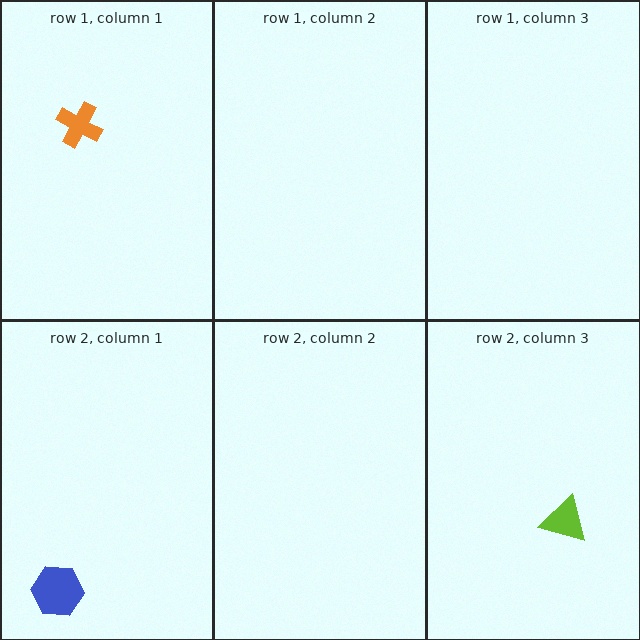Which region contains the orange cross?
The row 1, column 1 region.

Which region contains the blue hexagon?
The row 2, column 1 region.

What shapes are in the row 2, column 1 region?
The blue hexagon.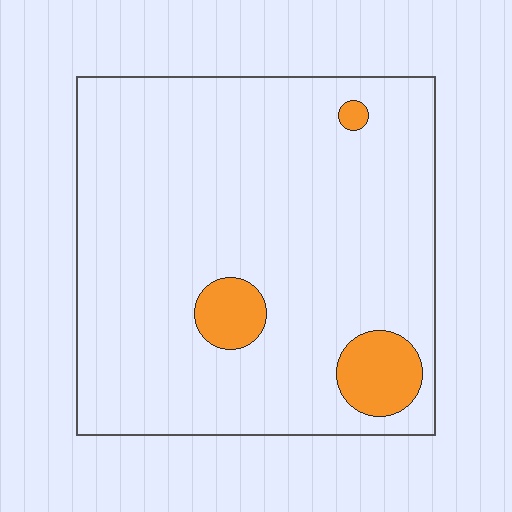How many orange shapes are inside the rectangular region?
3.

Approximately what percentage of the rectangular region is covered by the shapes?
Approximately 10%.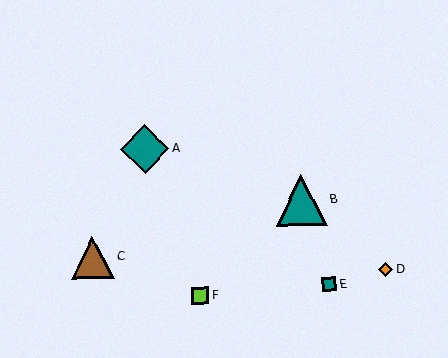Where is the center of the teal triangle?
The center of the teal triangle is at (301, 200).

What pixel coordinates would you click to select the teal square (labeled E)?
Click at (329, 284) to select the teal square E.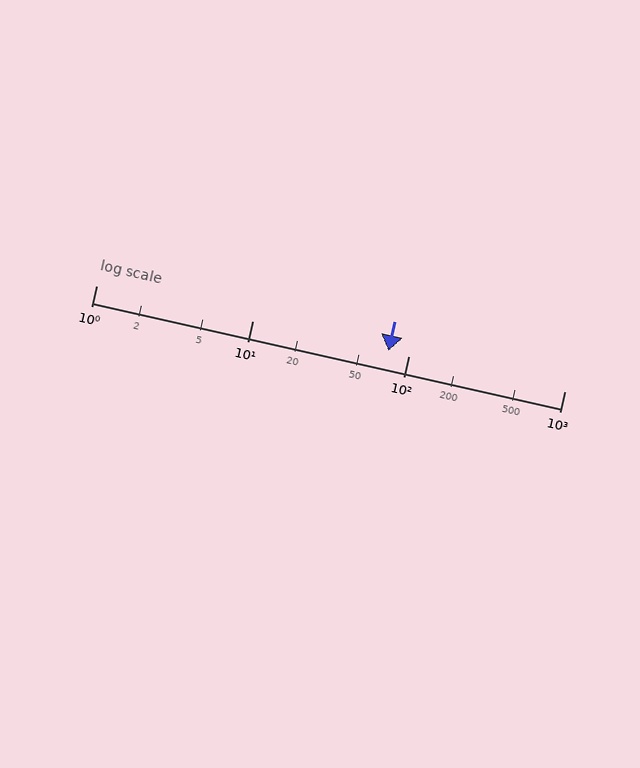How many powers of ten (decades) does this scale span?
The scale spans 3 decades, from 1 to 1000.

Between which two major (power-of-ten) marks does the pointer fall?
The pointer is between 10 and 100.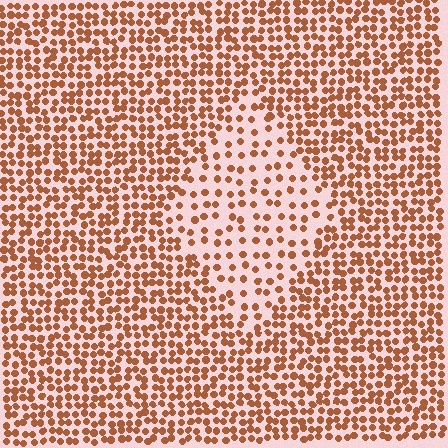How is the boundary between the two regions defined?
The boundary is defined by a change in element density (approximately 2.0x ratio). All elements are the same color, size, and shape.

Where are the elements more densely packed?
The elements are more densely packed outside the diamond boundary.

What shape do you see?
I see a diamond.